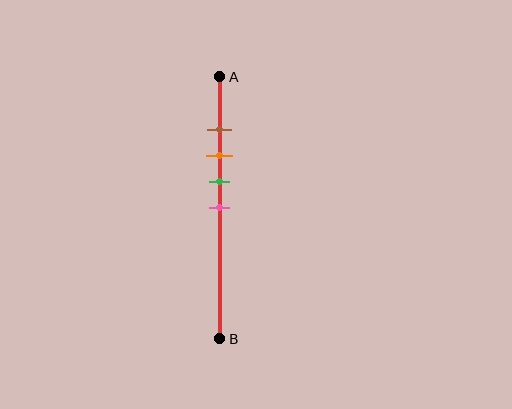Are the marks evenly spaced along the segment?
Yes, the marks are approximately evenly spaced.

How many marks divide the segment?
There are 4 marks dividing the segment.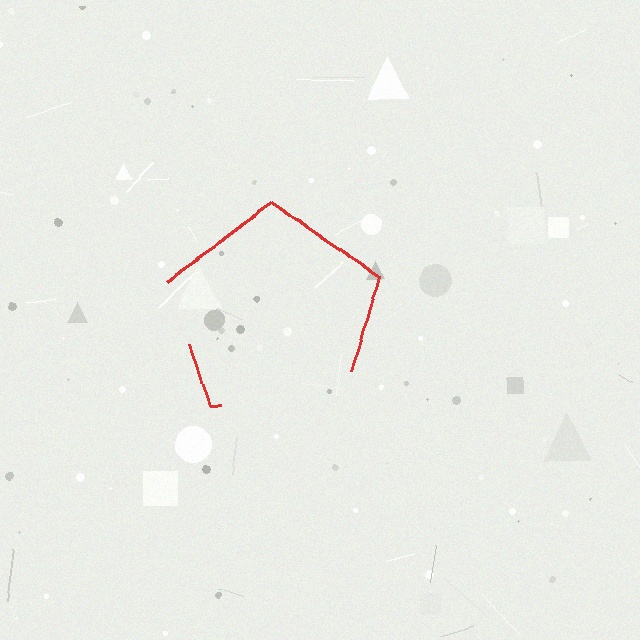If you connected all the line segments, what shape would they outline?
They would outline a pentagon.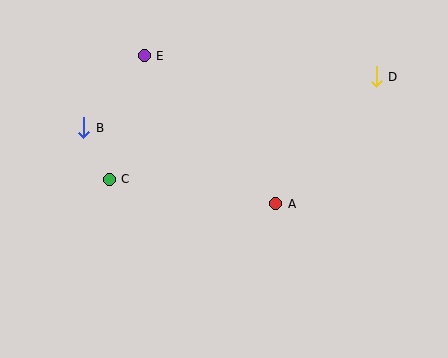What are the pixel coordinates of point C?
Point C is at (109, 179).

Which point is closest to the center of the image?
Point A at (276, 204) is closest to the center.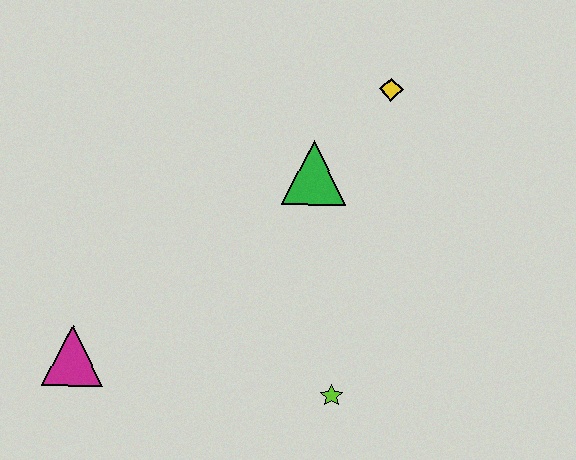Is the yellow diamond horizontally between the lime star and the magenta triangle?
No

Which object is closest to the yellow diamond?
The green triangle is closest to the yellow diamond.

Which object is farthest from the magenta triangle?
The yellow diamond is farthest from the magenta triangle.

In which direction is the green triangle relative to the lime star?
The green triangle is above the lime star.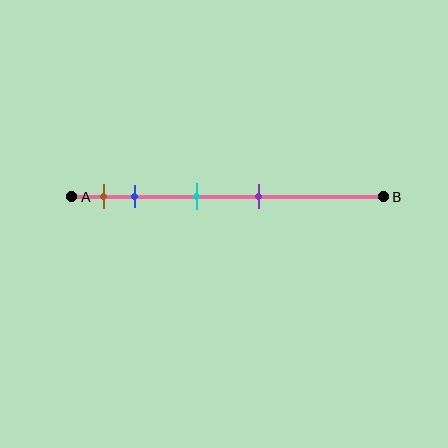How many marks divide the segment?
There are 4 marks dividing the segment.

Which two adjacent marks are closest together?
The brown and blue marks are the closest adjacent pair.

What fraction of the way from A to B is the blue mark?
The blue mark is approximately 20% (0.2) of the way from A to B.